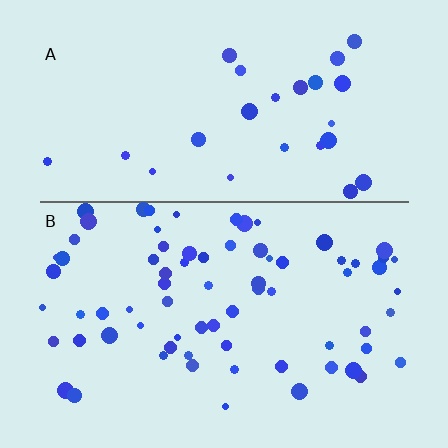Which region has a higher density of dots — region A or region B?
B (the bottom).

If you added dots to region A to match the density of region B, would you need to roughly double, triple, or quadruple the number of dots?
Approximately triple.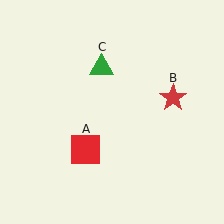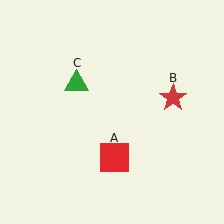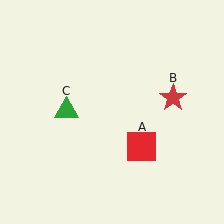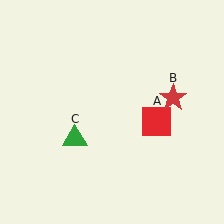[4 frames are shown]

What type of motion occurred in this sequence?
The red square (object A), green triangle (object C) rotated counterclockwise around the center of the scene.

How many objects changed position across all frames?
2 objects changed position: red square (object A), green triangle (object C).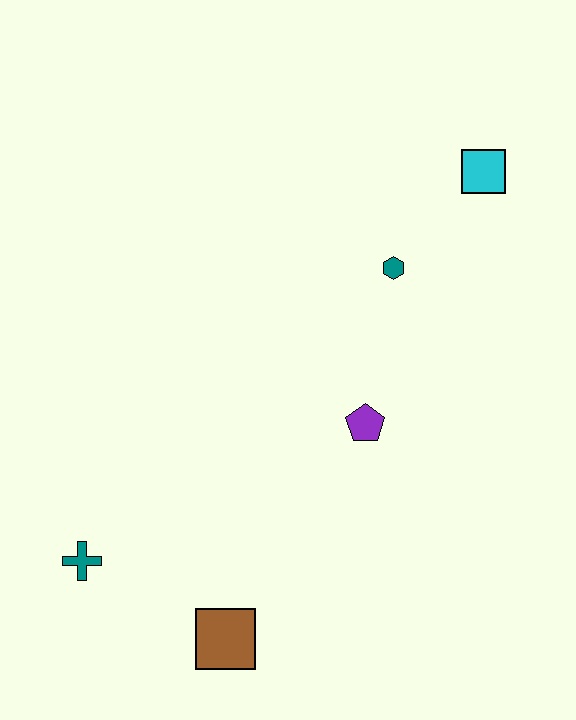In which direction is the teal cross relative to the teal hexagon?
The teal cross is to the left of the teal hexagon.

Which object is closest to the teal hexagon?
The cyan square is closest to the teal hexagon.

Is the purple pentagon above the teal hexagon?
No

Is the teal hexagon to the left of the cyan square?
Yes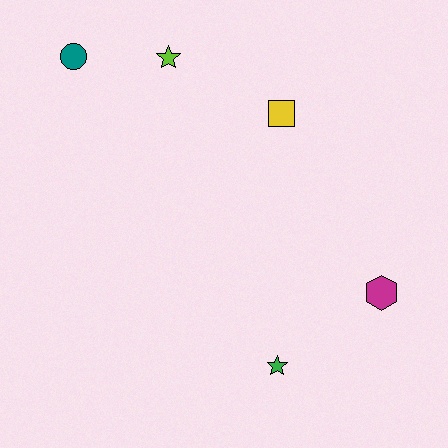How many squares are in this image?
There is 1 square.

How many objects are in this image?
There are 5 objects.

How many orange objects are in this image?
There are no orange objects.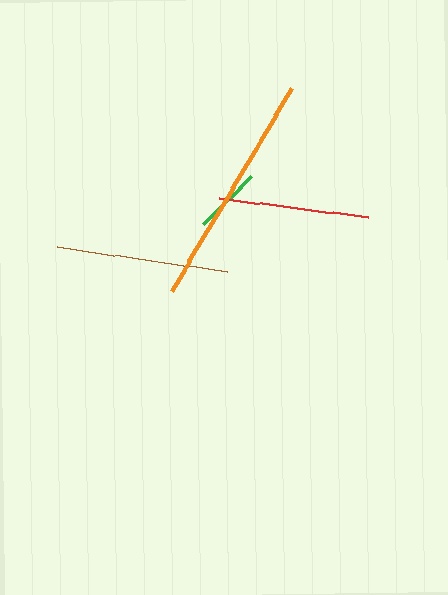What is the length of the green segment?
The green segment is approximately 68 pixels long.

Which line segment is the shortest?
The green line is the shortest at approximately 68 pixels.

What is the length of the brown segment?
The brown segment is approximately 171 pixels long.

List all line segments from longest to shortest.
From longest to shortest: orange, brown, red, green.